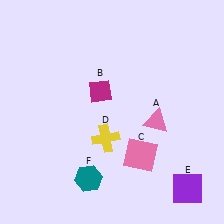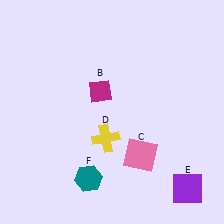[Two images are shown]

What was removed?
The pink triangle (A) was removed in Image 2.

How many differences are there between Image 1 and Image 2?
There is 1 difference between the two images.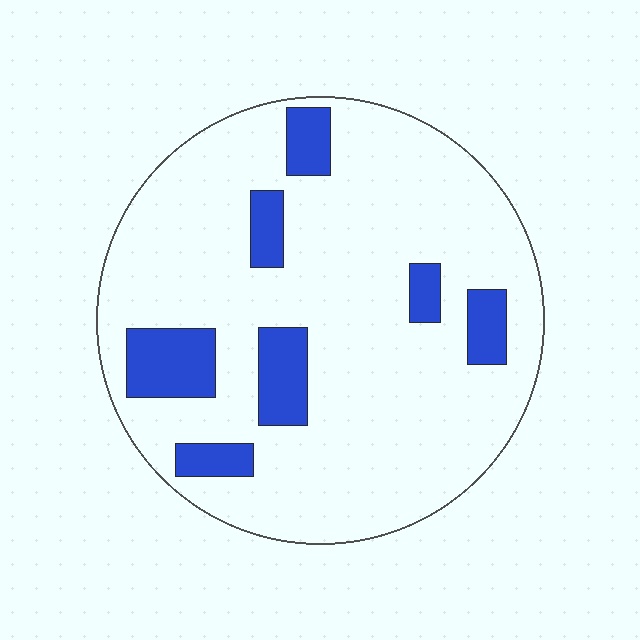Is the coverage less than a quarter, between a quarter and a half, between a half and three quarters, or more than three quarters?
Less than a quarter.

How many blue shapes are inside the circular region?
7.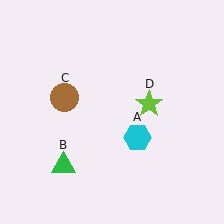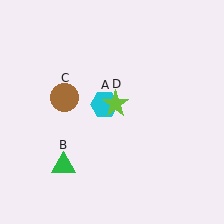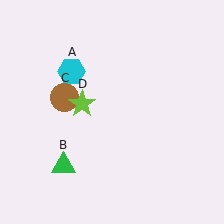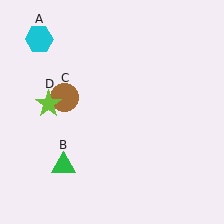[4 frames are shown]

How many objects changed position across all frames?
2 objects changed position: cyan hexagon (object A), lime star (object D).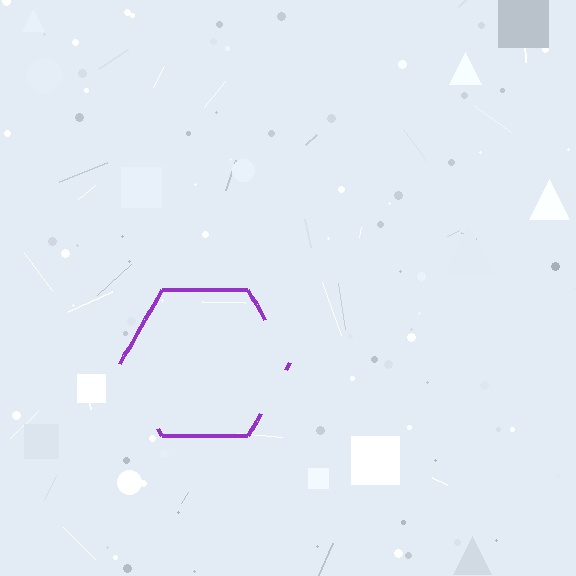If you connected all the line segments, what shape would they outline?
They would outline a hexagon.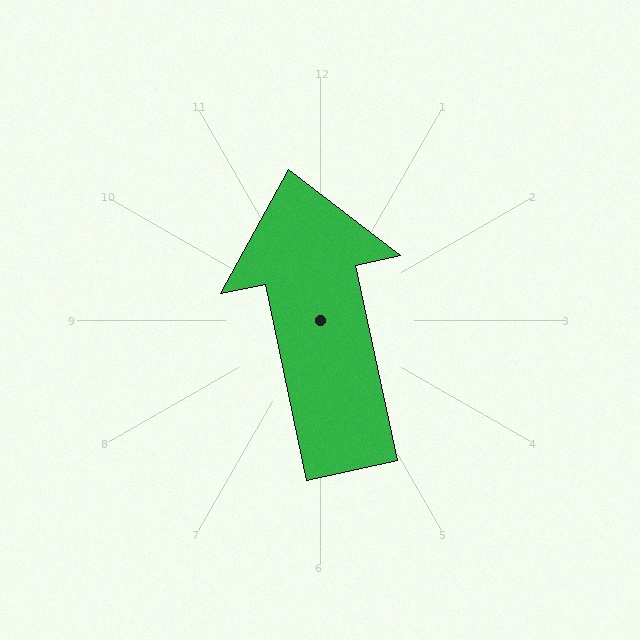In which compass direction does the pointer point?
North.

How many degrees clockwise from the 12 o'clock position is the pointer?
Approximately 348 degrees.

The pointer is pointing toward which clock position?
Roughly 12 o'clock.